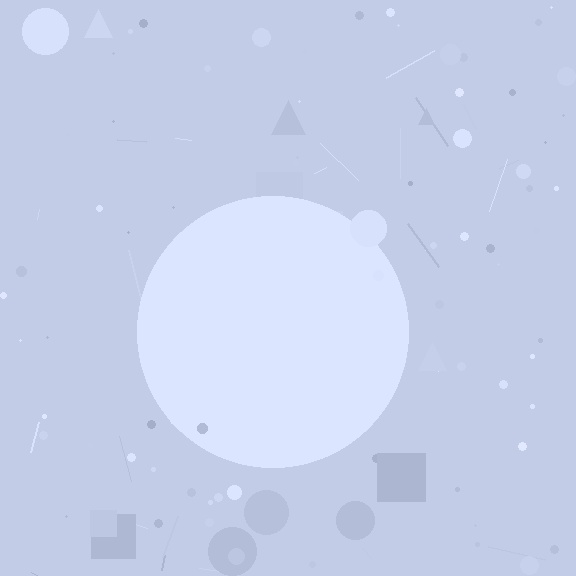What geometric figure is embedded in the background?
A circle is embedded in the background.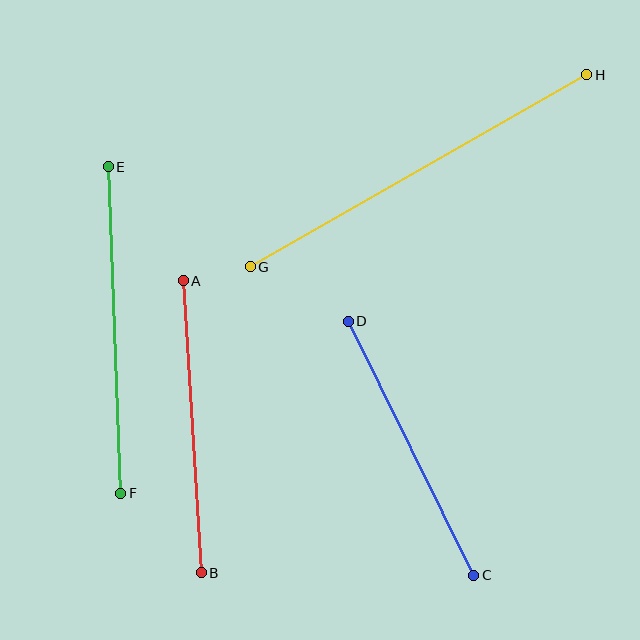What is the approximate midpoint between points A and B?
The midpoint is at approximately (192, 427) pixels.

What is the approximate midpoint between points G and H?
The midpoint is at approximately (418, 171) pixels.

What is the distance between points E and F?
The distance is approximately 327 pixels.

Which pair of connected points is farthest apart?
Points G and H are farthest apart.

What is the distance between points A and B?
The distance is approximately 293 pixels.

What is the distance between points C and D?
The distance is approximately 283 pixels.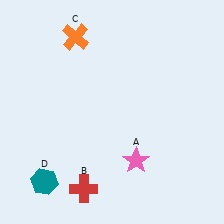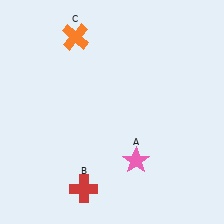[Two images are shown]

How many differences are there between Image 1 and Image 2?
There is 1 difference between the two images.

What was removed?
The teal hexagon (D) was removed in Image 2.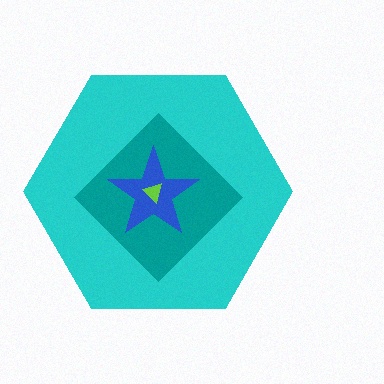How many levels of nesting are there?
4.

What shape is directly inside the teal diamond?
The blue star.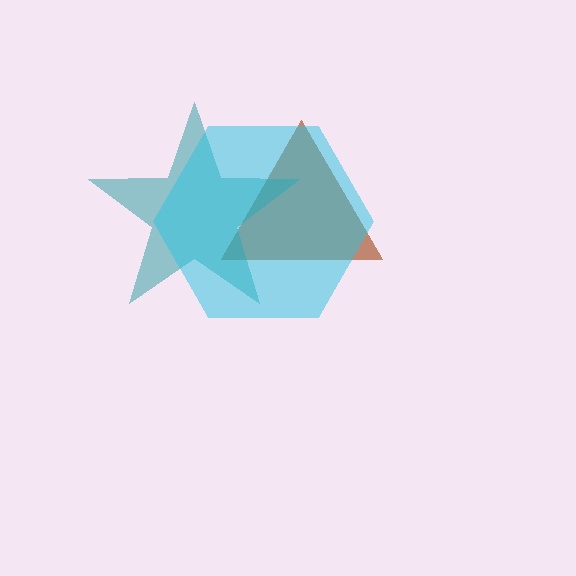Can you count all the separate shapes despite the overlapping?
Yes, there are 3 separate shapes.